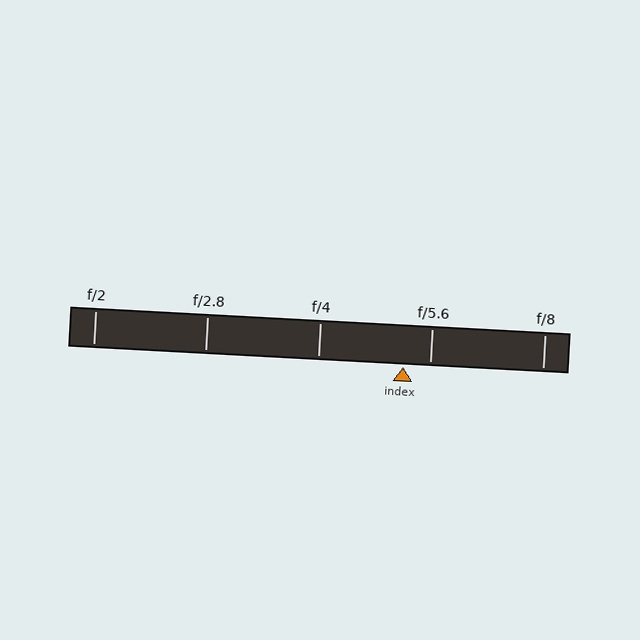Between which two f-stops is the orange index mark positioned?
The index mark is between f/4 and f/5.6.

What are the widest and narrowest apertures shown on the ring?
The widest aperture shown is f/2 and the narrowest is f/8.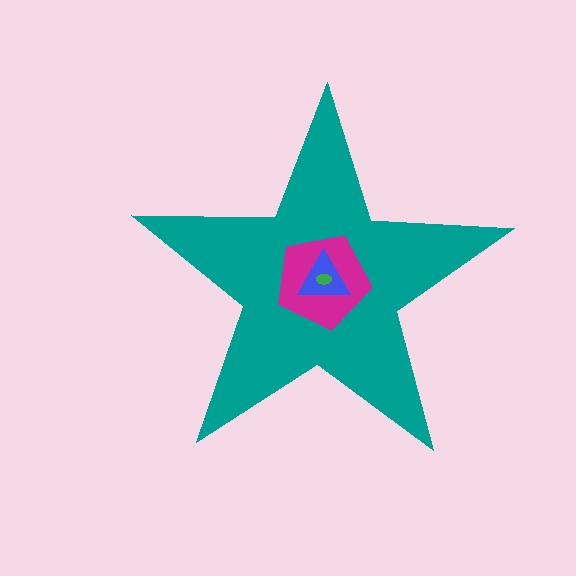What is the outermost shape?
The teal star.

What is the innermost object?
The green ellipse.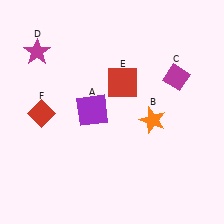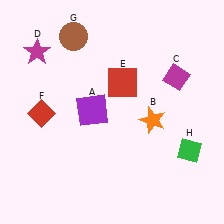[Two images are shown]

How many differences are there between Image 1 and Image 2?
There are 2 differences between the two images.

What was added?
A brown circle (G), a green diamond (H) were added in Image 2.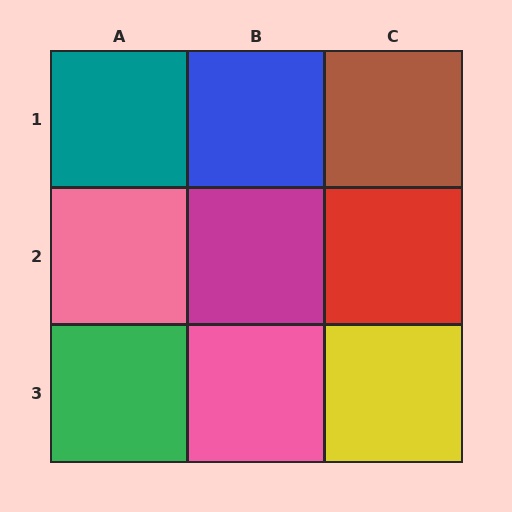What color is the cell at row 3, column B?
Pink.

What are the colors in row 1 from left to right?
Teal, blue, brown.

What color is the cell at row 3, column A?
Green.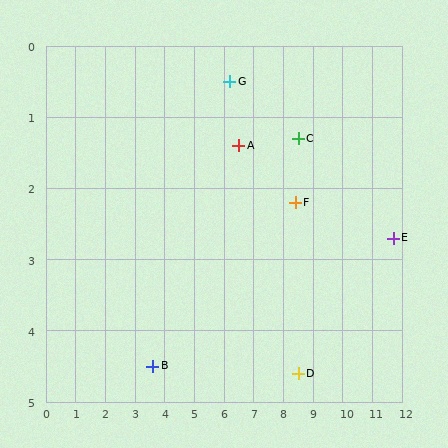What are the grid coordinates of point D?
Point D is at approximately (8.5, 4.6).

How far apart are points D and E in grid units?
Points D and E are about 3.7 grid units apart.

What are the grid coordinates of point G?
Point G is at approximately (6.2, 0.5).